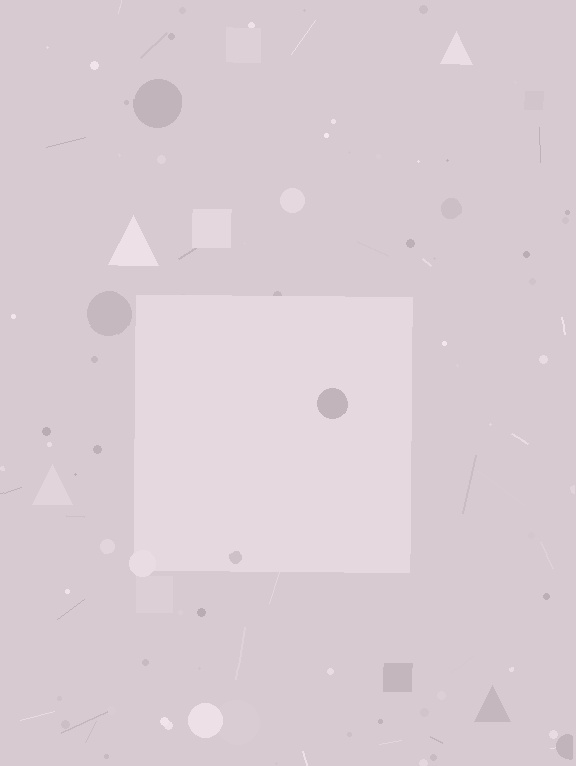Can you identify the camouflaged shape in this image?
The camouflaged shape is a square.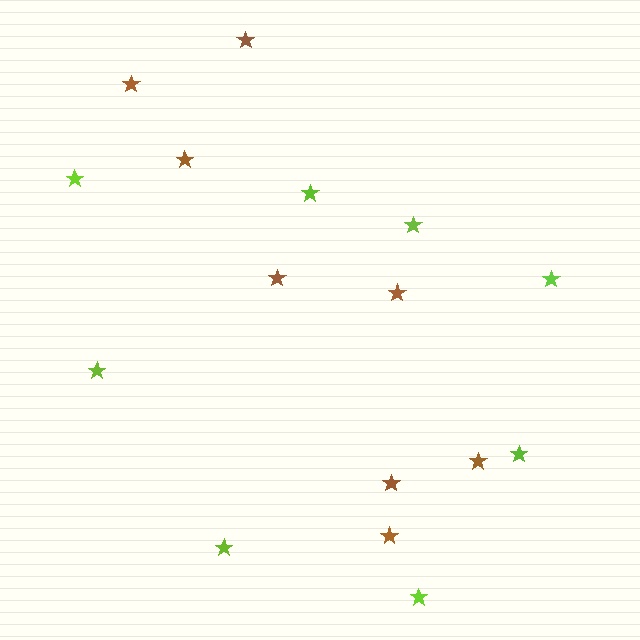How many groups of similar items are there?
There are 2 groups: one group of brown stars (8) and one group of lime stars (8).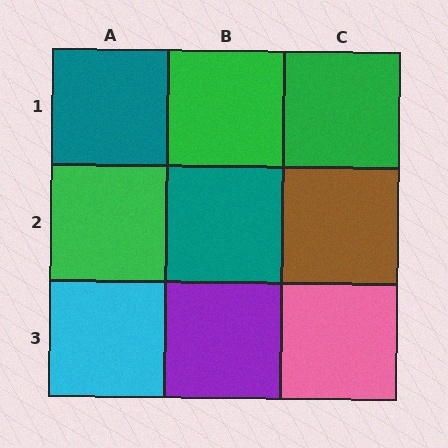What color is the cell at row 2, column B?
Teal.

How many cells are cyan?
1 cell is cyan.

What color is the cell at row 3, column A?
Cyan.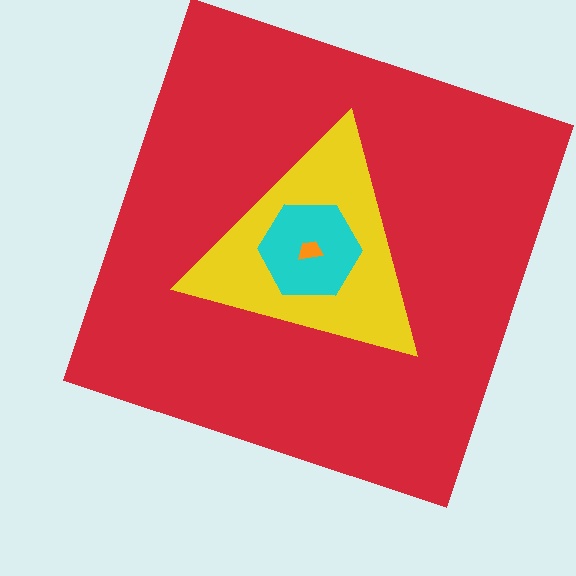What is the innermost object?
The orange trapezoid.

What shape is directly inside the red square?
The yellow triangle.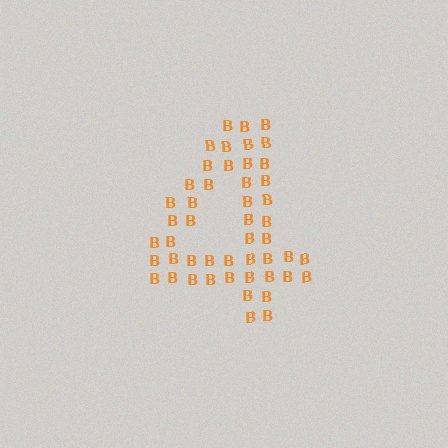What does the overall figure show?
The overall figure shows the digit 4.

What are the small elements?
The small elements are letter B's.